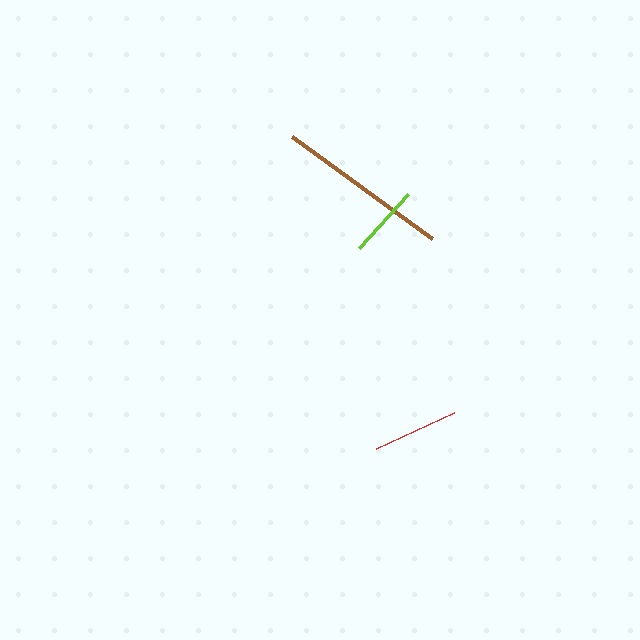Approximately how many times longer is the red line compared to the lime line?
The red line is approximately 1.2 times the length of the lime line.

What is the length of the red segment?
The red segment is approximately 86 pixels long.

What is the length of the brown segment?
The brown segment is approximately 173 pixels long.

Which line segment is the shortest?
The lime line is the shortest at approximately 74 pixels.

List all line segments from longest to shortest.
From longest to shortest: brown, red, lime.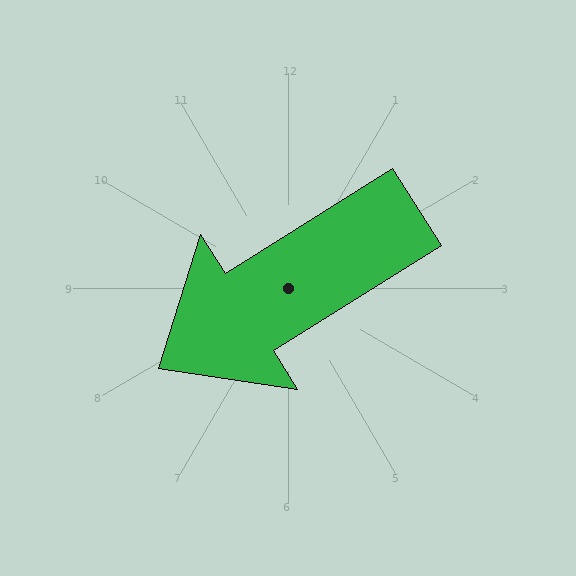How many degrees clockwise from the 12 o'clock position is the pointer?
Approximately 238 degrees.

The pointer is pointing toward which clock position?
Roughly 8 o'clock.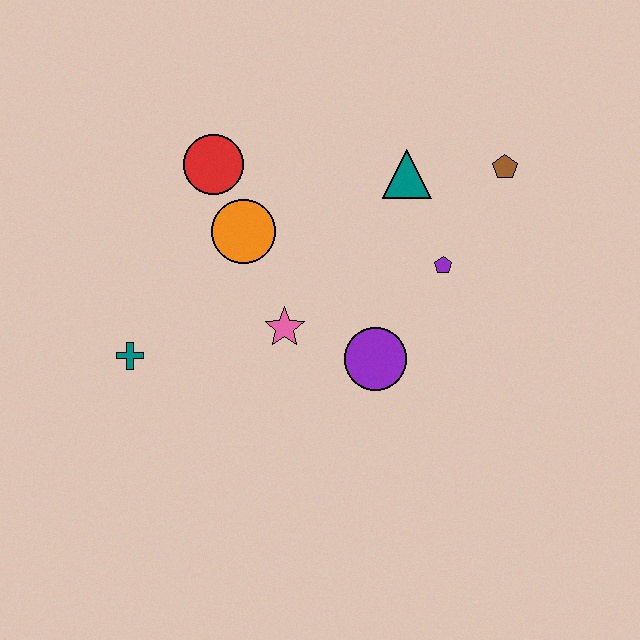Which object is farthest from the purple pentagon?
The teal cross is farthest from the purple pentagon.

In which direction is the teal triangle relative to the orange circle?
The teal triangle is to the right of the orange circle.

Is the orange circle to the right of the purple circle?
No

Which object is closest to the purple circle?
The pink star is closest to the purple circle.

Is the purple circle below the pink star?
Yes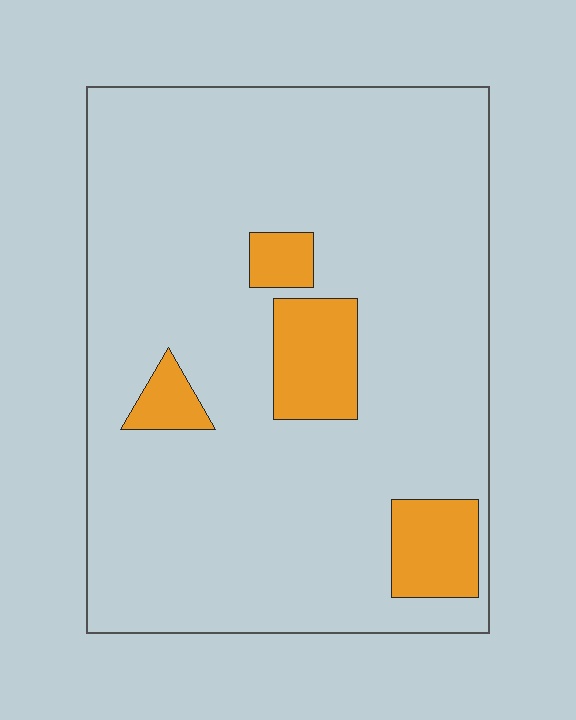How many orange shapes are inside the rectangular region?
4.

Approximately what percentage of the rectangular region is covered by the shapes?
Approximately 10%.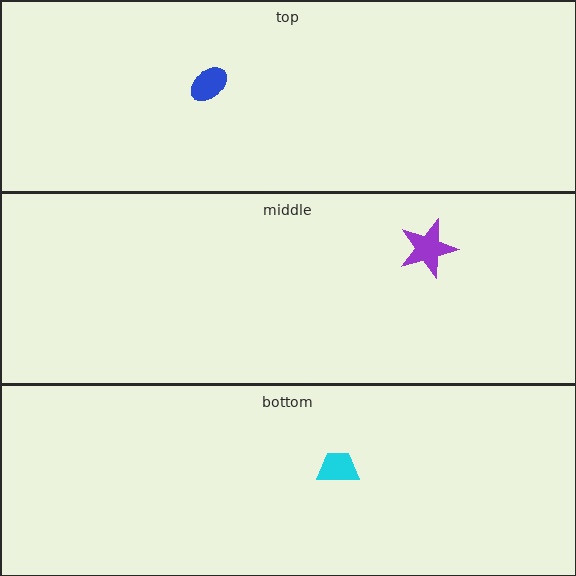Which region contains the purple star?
The middle region.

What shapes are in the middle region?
The purple star.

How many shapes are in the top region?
1.